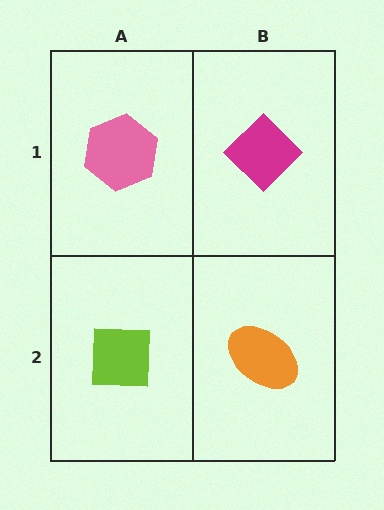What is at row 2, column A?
A lime square.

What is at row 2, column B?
An orange ellipse.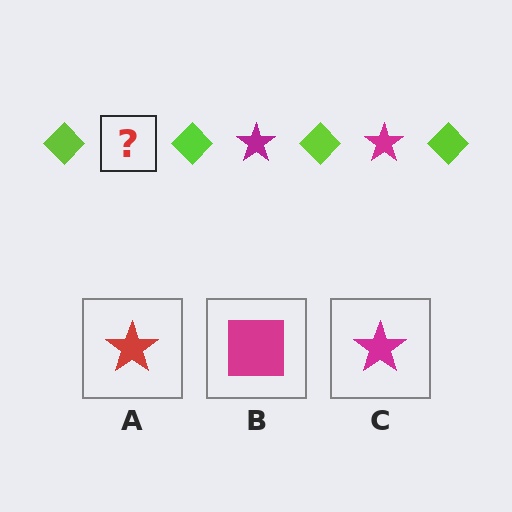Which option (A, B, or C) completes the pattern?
C.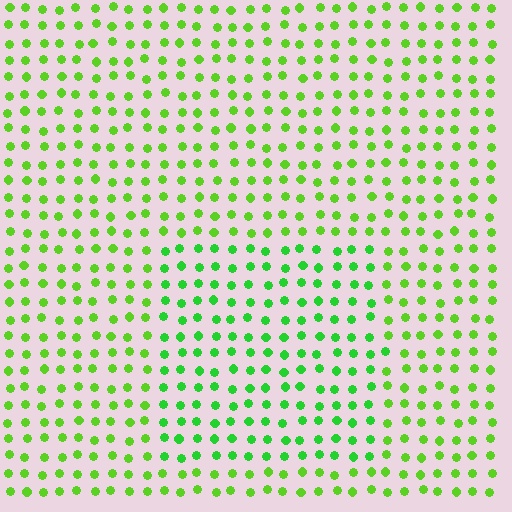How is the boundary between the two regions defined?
The boundary is defined purely by a slight shift in hue (about 23 degrees). Spacing, size, and orientation are identical on both sides.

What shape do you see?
I see a rectangle.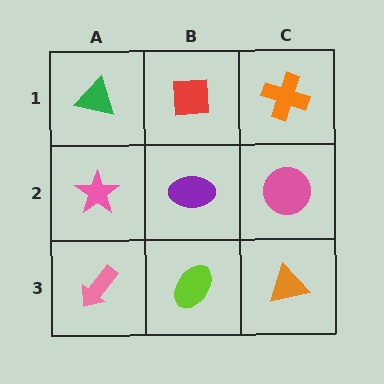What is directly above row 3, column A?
A pink star.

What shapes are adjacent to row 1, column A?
A pink star (row 2, column A), a red square (row 1, column B).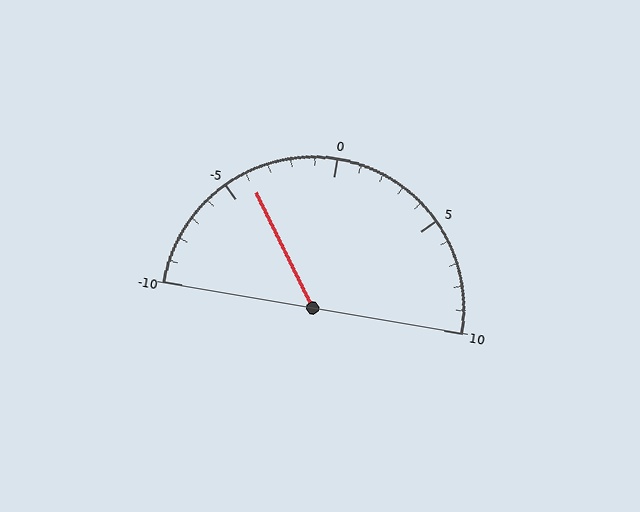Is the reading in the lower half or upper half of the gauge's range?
The reading is in the lower half of the range (-10 to 10).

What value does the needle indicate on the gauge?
The needle indicates approximately -4.